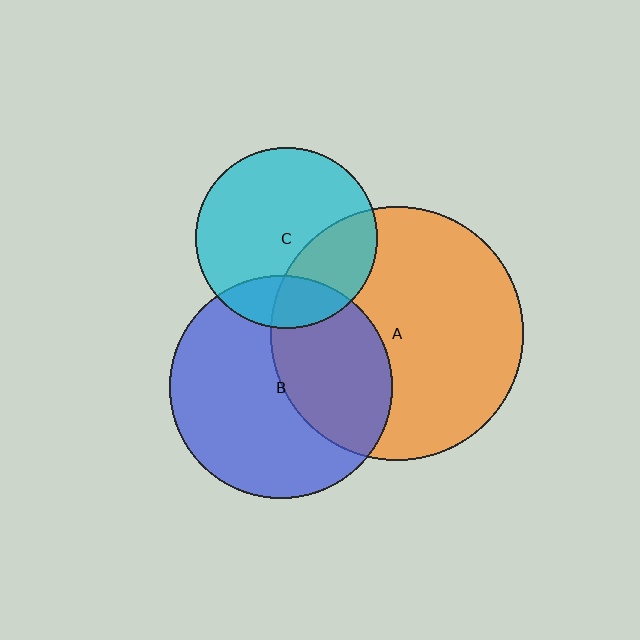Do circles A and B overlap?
Yes.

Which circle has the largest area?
Circle A (orange).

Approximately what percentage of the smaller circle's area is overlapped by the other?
Approximately 40%.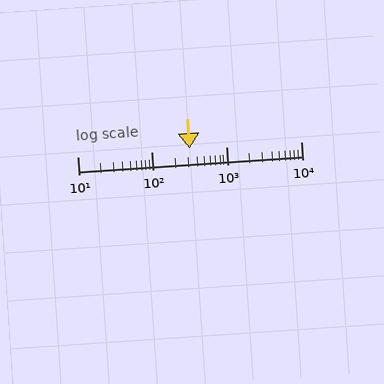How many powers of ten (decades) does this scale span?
The scale spans 3 decades, from 10 to 10000.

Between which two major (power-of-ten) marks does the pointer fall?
The pointer is between 100 and 1000.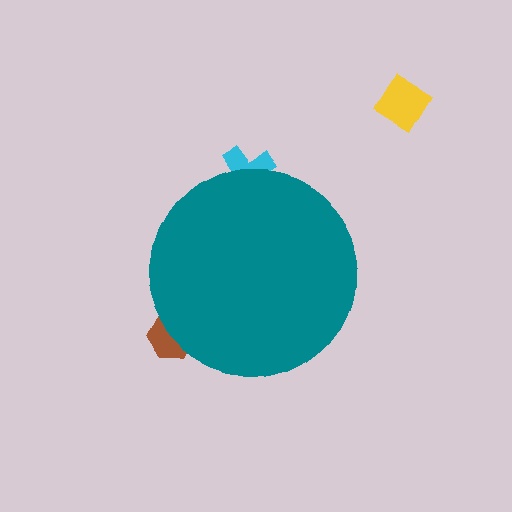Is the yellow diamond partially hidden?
No, the yellow diamond is fully visible.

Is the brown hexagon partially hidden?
Yes, the brown hexagon is partially hidden behind the teal circle.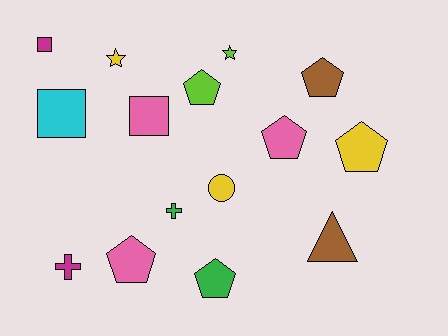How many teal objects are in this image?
There are no teal objects.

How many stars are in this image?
There are 2 stars.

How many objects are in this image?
There are 15 objects.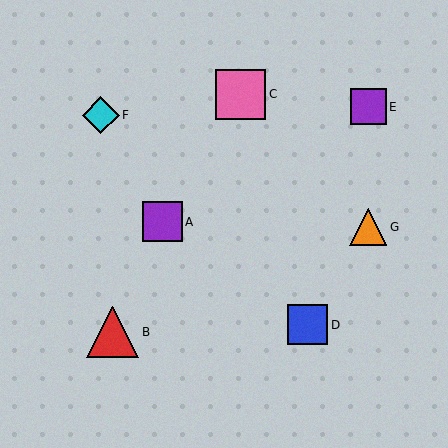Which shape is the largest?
The red triangle (labeled B) is the largest.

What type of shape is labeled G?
Shape G is an orange triangle.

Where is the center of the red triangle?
The center of the red triangle is at (113, 332).